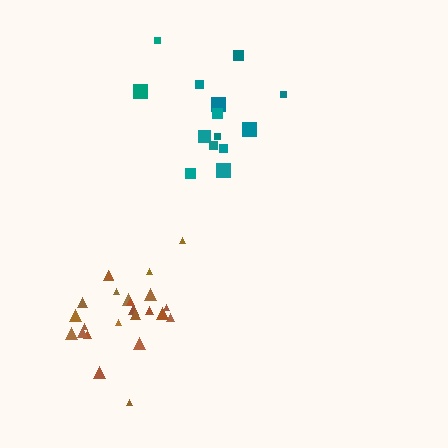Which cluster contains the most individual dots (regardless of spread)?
Brown (24).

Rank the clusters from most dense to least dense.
brown, teal.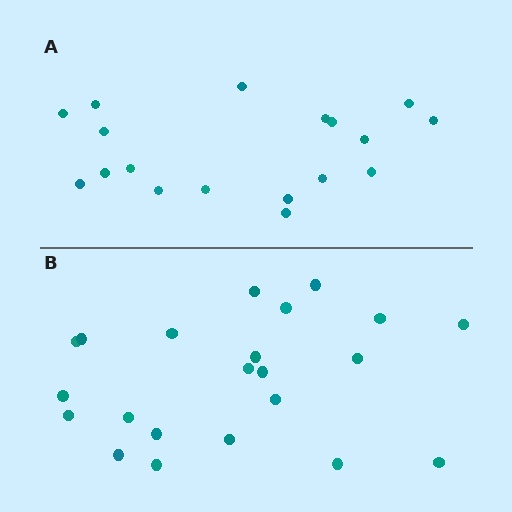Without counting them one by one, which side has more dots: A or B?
Region B (the bottom region) has more dots.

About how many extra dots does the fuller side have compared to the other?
Region B has about 4 more dots than region A.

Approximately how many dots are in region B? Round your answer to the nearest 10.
About 20 dots. (The exact count is 22, which rounds to 20.)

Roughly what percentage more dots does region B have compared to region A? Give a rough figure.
About 20% more.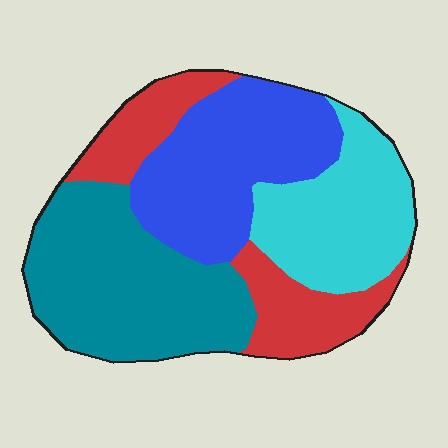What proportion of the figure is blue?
Blue takes up between a quarter and a half of the figure.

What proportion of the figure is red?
Red covers roughly 20% of the figure.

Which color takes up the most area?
Teal, at roughly 30%.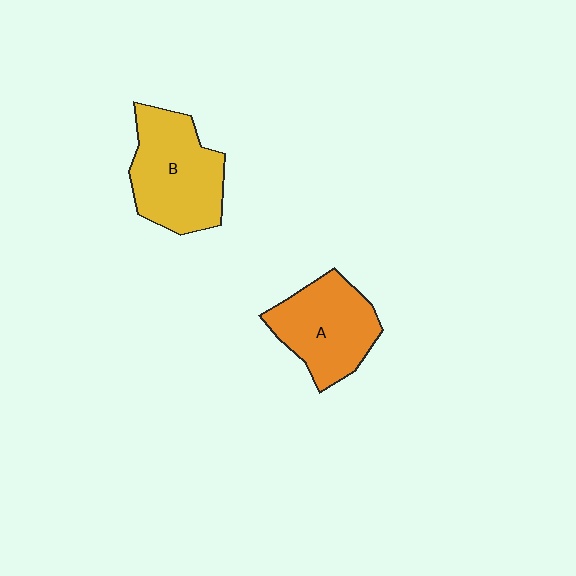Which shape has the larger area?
Shape B (yellow).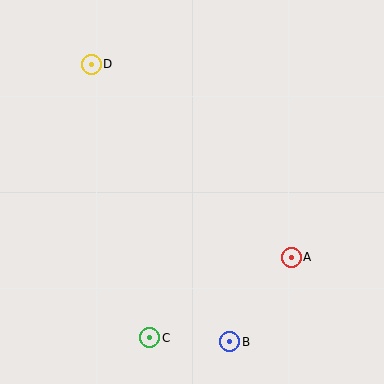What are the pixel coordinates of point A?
Point A is at (291, 257).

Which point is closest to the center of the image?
Point A at (291, 257) is closest to the center.